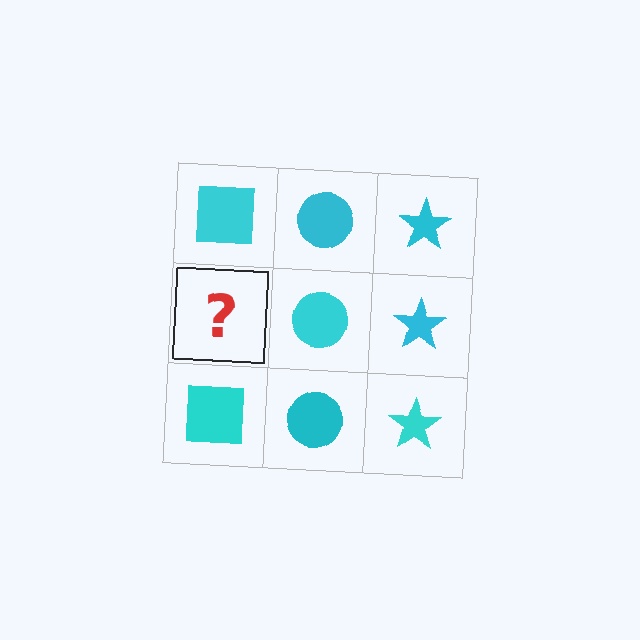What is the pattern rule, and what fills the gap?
The rule is that each column has a consistent shape. The gap should be filled with a cyan square.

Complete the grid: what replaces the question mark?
The question mark should be replaced with a cyan square.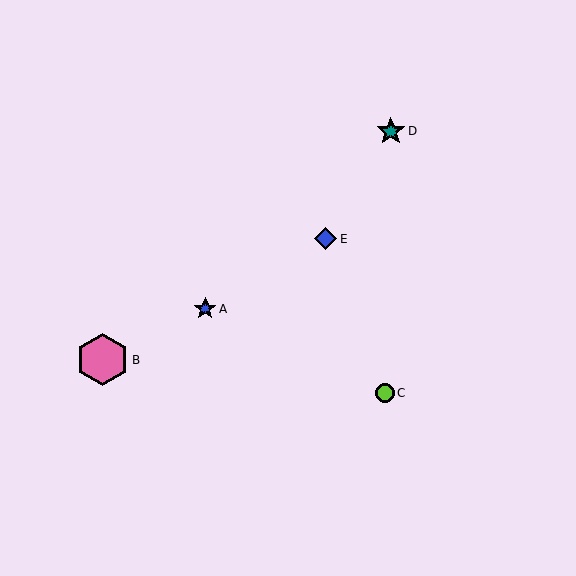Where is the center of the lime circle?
The center of the lime circle is at (385, 393).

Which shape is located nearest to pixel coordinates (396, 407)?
The lime circle (labeled C) at (385, 393) is nearest to that location.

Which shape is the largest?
The pink hexagon (labeled B) is the largest.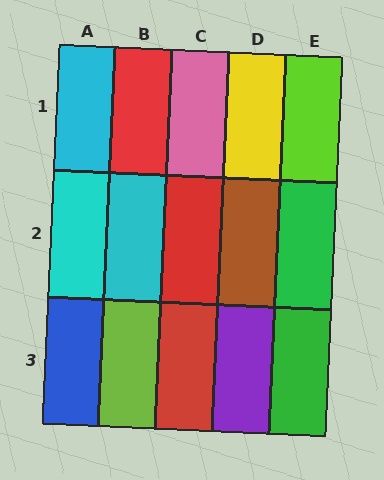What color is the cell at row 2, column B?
Cyan.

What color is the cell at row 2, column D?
Brown.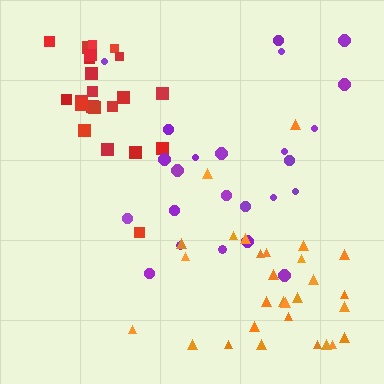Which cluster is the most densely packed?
Red.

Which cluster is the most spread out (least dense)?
Purple.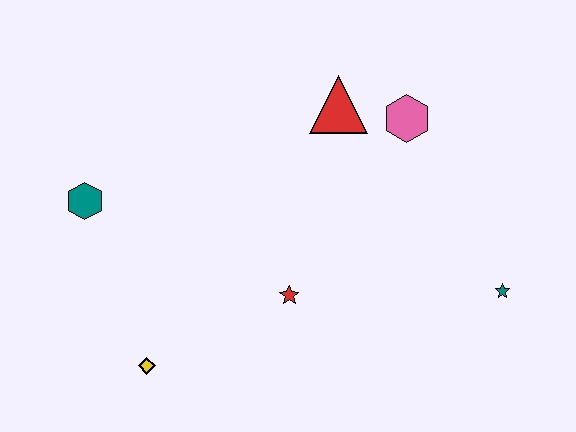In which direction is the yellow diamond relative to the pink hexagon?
The yellow diamond is to the left of the pink hexagon.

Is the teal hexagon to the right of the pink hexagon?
No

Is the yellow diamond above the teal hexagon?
No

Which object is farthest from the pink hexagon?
The yellow diamond is farthest from the pink hexagon.